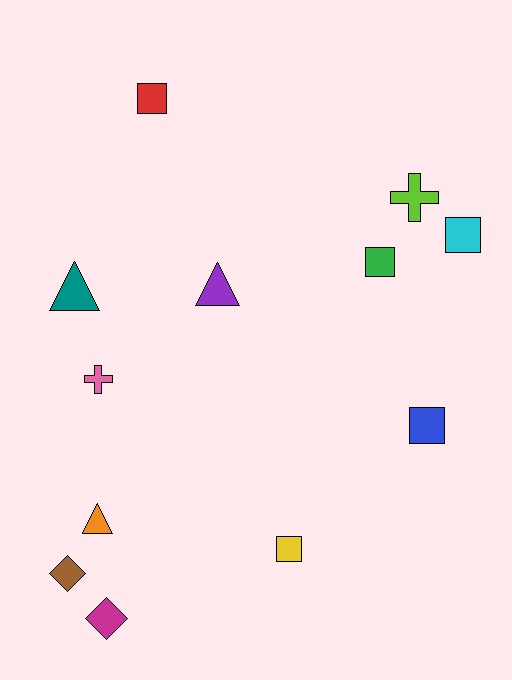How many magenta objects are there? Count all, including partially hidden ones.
There is 1 magenta object.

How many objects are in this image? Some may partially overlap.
There are 12 objects.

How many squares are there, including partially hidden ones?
There are 5 squares.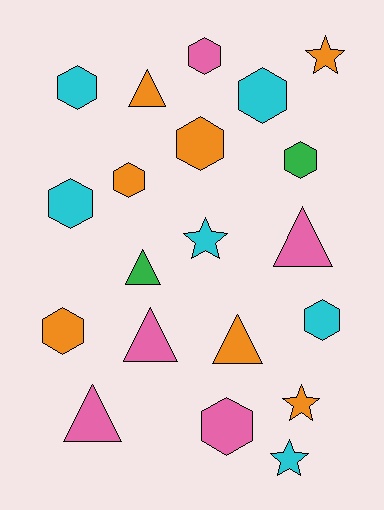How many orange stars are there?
There are 2 orange stars.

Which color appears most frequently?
Orange, with 7 objects.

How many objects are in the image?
There are 20 objects.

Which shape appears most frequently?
Hexagon, with 10 objects.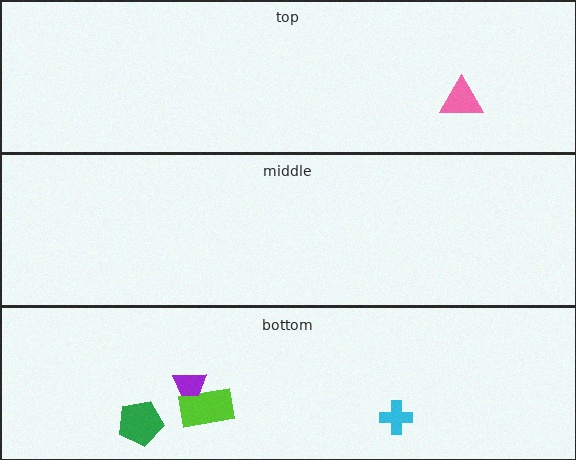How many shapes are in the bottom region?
4.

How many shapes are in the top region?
1.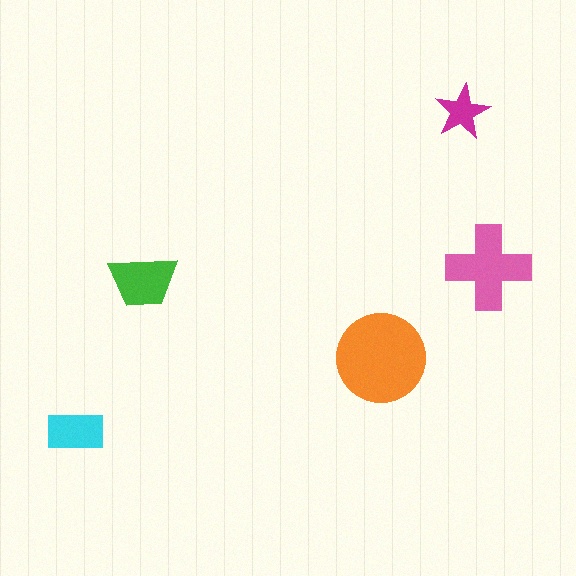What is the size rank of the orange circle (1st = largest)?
1st.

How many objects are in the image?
There are 5 objects in the image.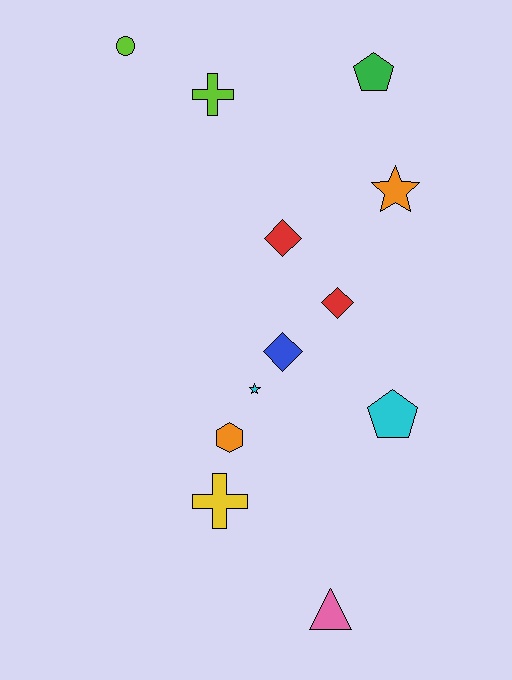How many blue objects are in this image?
There is 1 blue object.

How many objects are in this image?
There are 12 objects.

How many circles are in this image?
There is 1 circle.